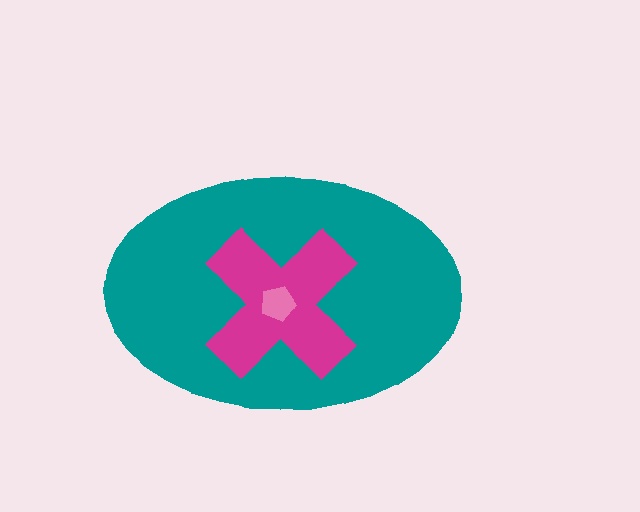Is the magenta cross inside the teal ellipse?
Yes.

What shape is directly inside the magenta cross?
The pink pentagon.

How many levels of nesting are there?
3.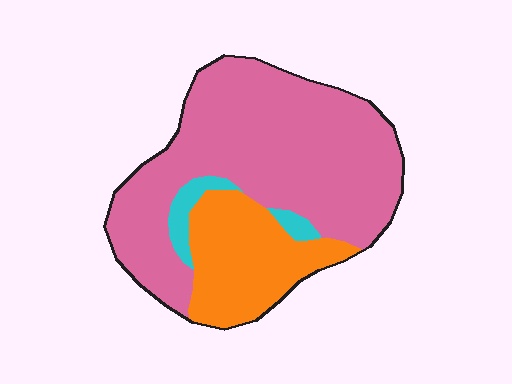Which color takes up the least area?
Cyan, at roughly 5%.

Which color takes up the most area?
Pink, at roughly 70%.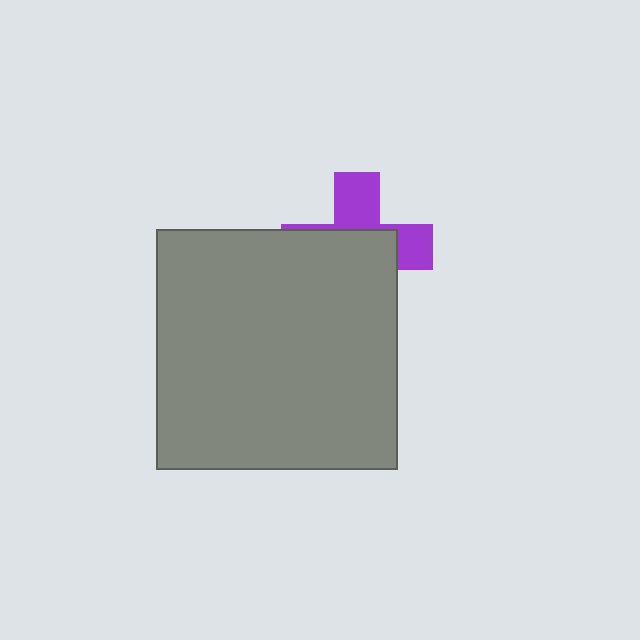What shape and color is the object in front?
The object in front is a gray square.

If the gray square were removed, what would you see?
You would see the complete purple cross.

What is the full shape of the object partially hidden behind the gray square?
The partially hidden object is a purple cross.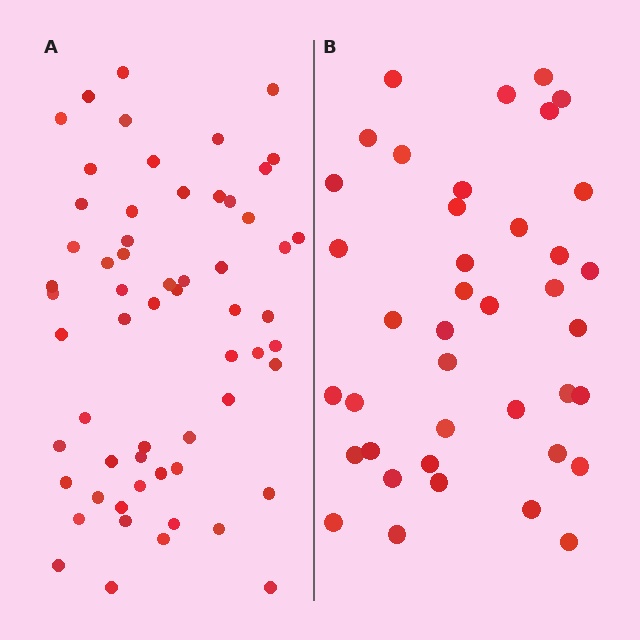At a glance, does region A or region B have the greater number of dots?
Region A (the left region) has more dots.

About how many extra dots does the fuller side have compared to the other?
Region A has approximately 20 more dots than region B.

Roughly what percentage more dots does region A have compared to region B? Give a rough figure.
About 50% more.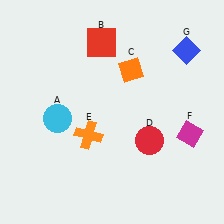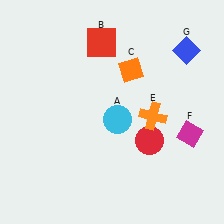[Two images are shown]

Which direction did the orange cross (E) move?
The orange cross (E) moved right.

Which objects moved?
The objects that moved are: the cyan circle (A), the orange cross (E).